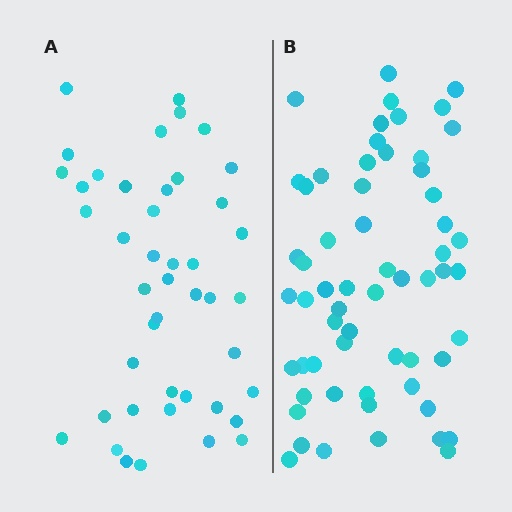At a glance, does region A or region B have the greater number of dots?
Region B (the right region) has more dots.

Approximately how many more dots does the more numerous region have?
Region B has approximately 15 more dots than region A.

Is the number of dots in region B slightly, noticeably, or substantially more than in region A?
Region B has noticeably more, but not dramatically so. The ratio is roughly 1.4 to 1.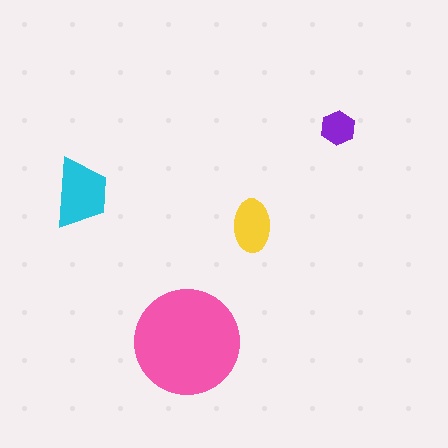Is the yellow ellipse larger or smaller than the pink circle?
Smaller.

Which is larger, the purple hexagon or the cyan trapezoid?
The cyan trapezoid.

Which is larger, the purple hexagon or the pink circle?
The pink circle.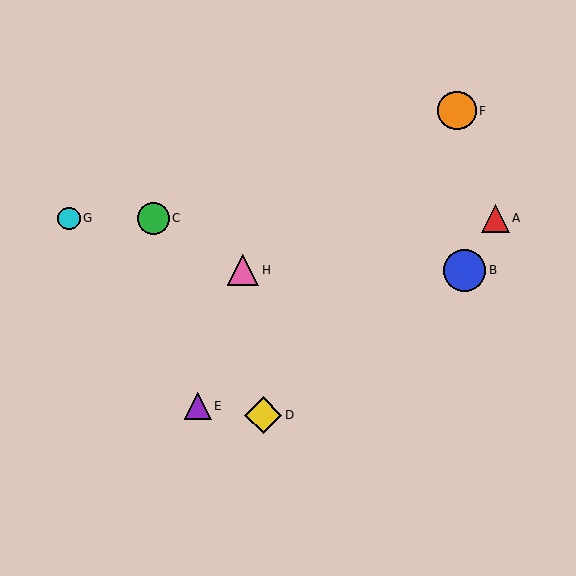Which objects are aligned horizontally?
Objects A, C, G are aligned horizontally.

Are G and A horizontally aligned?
Yes, both are at y≈218.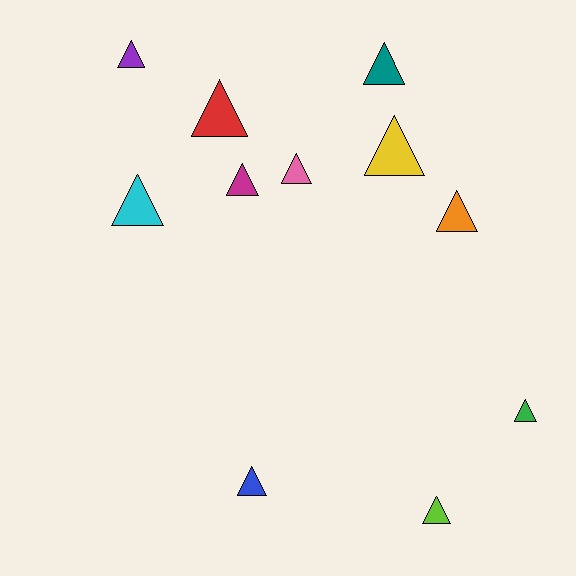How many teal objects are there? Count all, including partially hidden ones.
There is 1 teal object.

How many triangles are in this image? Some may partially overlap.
There are 11 triangles.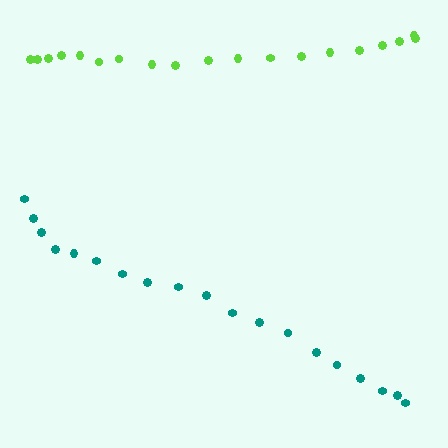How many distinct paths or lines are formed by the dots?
There are 2 distinct paths.